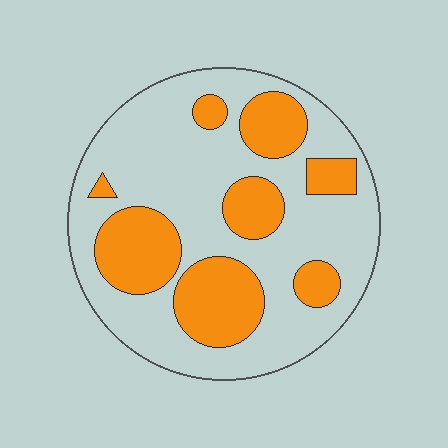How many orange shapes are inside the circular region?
8.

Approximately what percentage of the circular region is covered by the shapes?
Approximately 30%.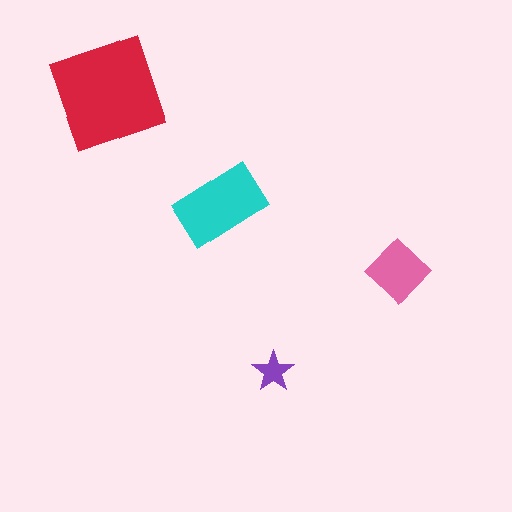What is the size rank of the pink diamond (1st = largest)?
3rd.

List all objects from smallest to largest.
The purple star, the pink diamond, the cyan rectangle, the red square.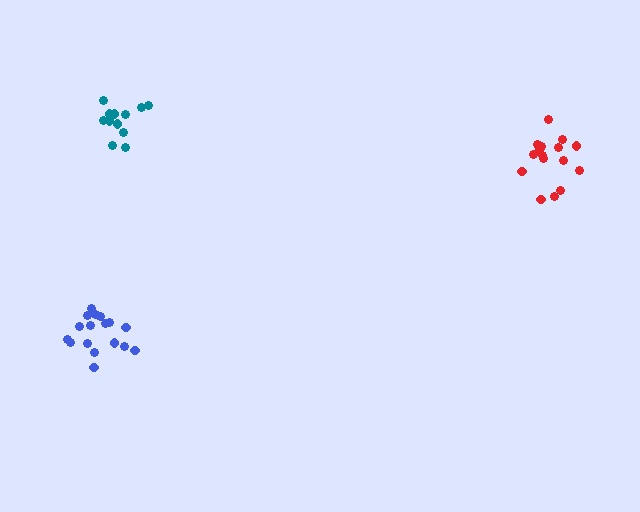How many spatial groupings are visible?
There are 3 spatial groupings.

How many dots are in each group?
Group 1: 16 dots, Group 2: 17 dots, Group 3: 12 dots (45 total).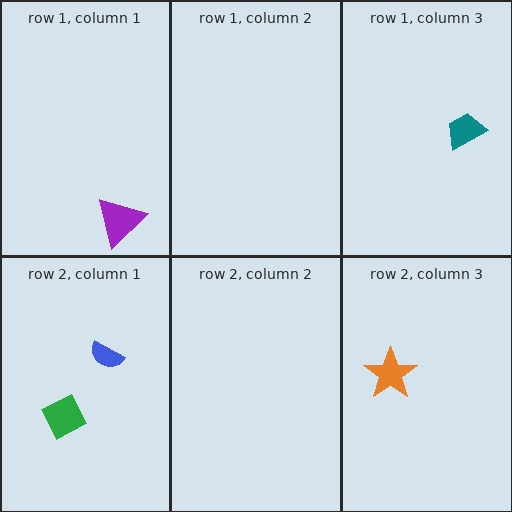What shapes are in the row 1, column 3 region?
The teal trapezoid.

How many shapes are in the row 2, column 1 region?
2.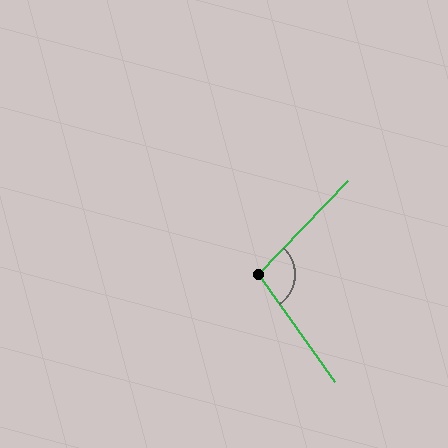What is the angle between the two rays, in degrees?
Approximately 101 degrees.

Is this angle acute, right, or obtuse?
It is obtuse.